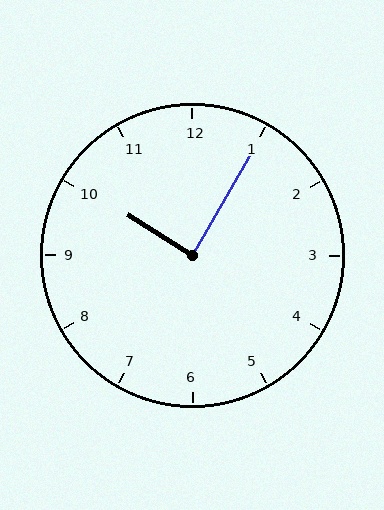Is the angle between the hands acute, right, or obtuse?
It is right.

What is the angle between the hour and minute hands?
Approximately 88 degrees.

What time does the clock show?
10:05.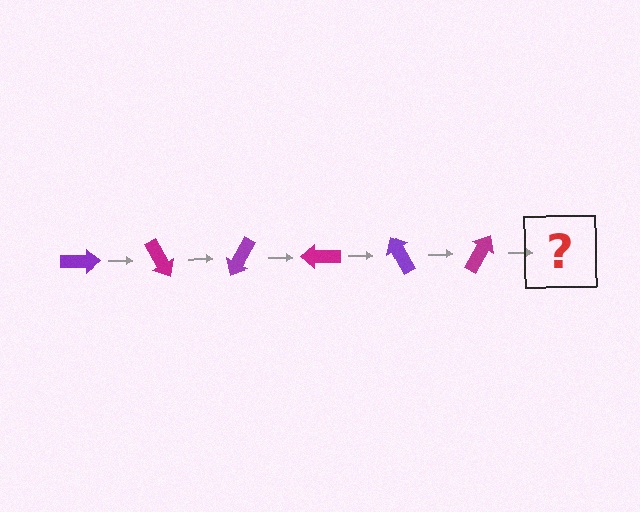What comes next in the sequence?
The next element should be a purple arrow, rotated 360 degrees from the start.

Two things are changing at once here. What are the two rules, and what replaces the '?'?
The two rules are that it rotates 60 degrees each step and the color cycles through purple and magenta. The '?' should be a purple arrow, rotated 360 degrees from the start.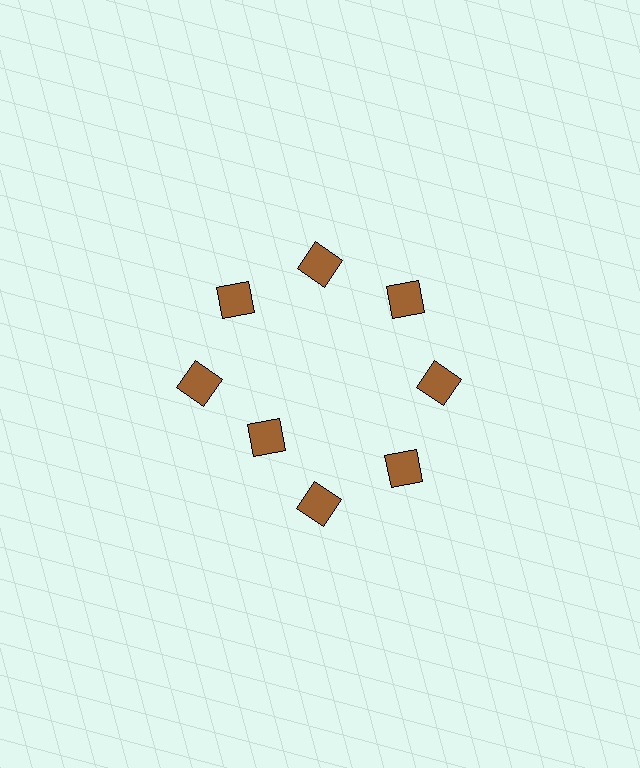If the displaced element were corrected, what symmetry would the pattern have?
It would have 8-fold rotational symmetry — the pattern would map onto itself every 45 degrees.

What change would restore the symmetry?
The symmetry would be restored by moving it outward, back onto the ring so that all 8 diamonds sit at equal angles and equal distance from the center.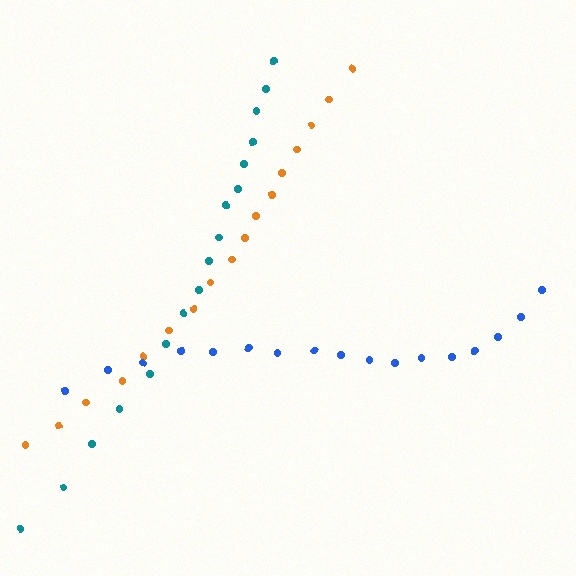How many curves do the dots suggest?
There are 3 distinct paths.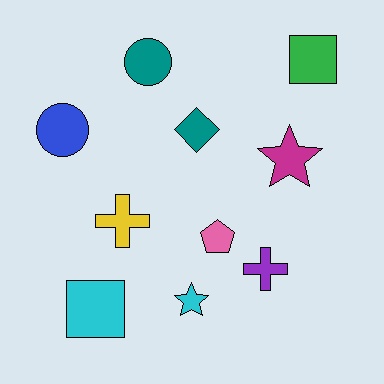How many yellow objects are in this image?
There is 1 yellow object.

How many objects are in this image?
There are 10 objects.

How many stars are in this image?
There are 2 stars.